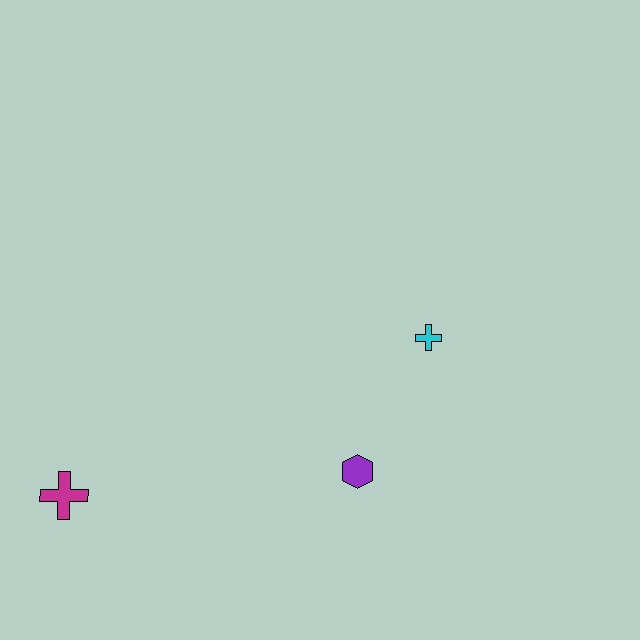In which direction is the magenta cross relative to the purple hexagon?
The magenta cross is to the left of the purple hexagon.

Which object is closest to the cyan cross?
The purple hexagon is closest to the cyan cross.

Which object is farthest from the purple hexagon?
The magenta cross is farthest from the purple hexagon.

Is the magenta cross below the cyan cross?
Yes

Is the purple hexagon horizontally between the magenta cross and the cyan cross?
Yes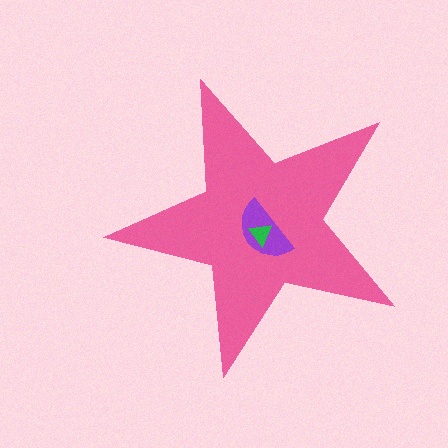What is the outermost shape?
The pink star.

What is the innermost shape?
The green triangle.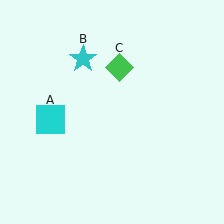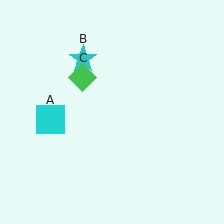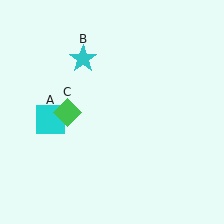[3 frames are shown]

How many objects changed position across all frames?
1 object changed position: green diamond (object C).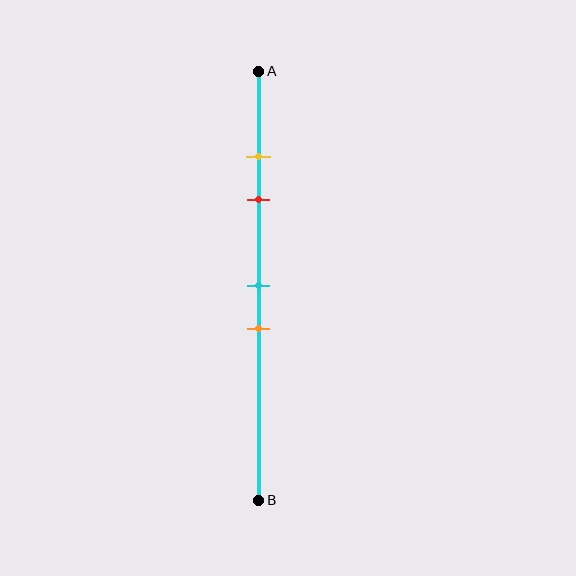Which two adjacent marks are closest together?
The yellow and red marks are the closest adjacent pair.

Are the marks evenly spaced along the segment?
No, the marks are not evenly spaced.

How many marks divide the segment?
There are 4 marks dividing the segment.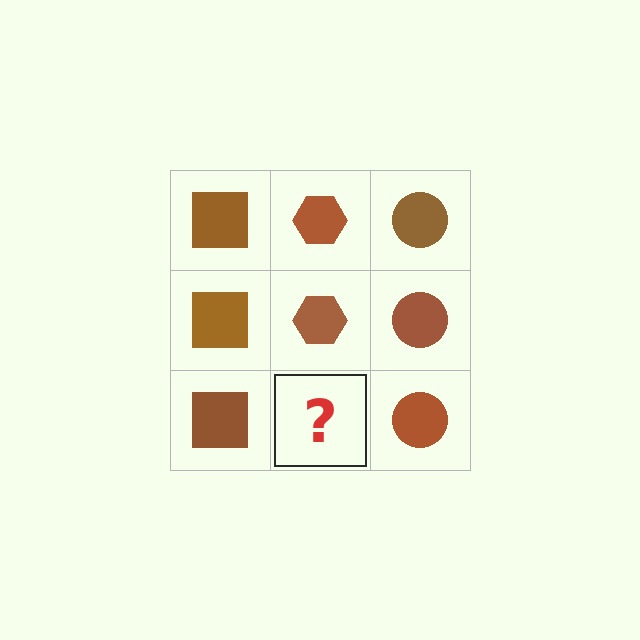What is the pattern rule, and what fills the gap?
The rule is that each column has a consistent shape. The gap should be filled with a brown hexagon.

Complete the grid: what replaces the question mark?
The question mark should be replaced with a brown hexagon.